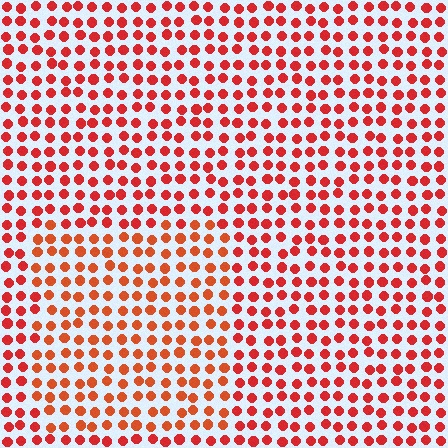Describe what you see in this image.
The image is filled with small red elements in a uniform arrangement. A rectangle-shaped region is visible where the elements are tinted to a slightly different hue, forming a subtle color boundary.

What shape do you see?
I see a rectangle.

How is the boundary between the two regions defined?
The boundary is defined purely by a slight shift in hue (about 17 degrees). Spacing, size, and orientation are identical on both sides.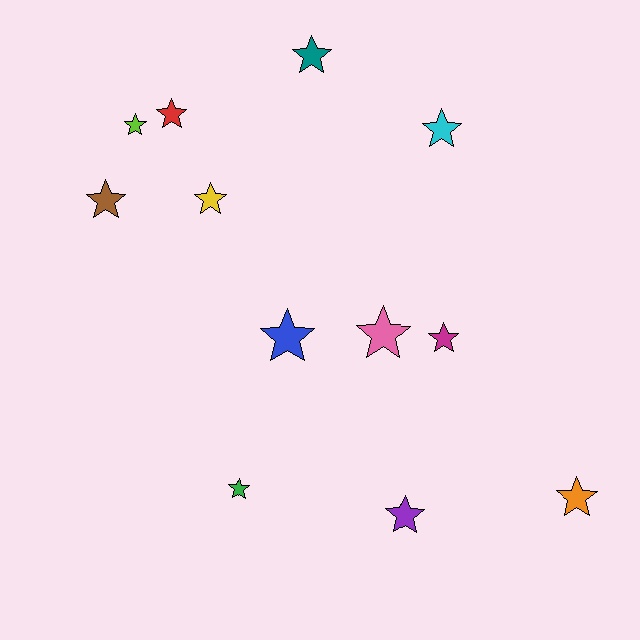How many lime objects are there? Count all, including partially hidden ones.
There is 1 lime object.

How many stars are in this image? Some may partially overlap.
There are 12 stars.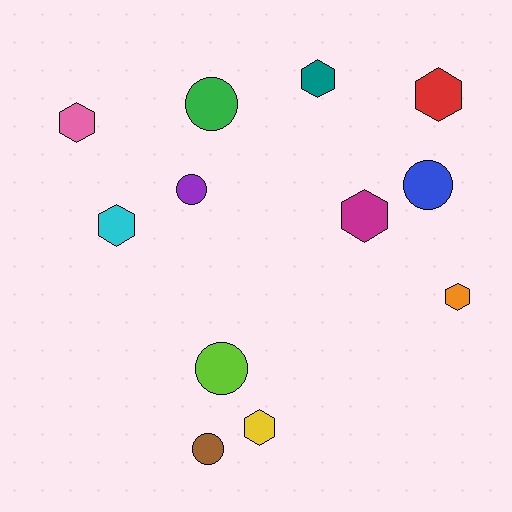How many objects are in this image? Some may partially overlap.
There are 12 objects.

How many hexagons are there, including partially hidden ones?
There are 7 hexagons.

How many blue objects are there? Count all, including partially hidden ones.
There is 1 blue object.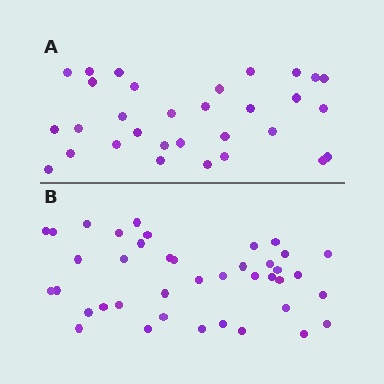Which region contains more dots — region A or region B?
Region B (the bottom region) has more dots.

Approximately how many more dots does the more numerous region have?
Region B has roughly 8 or so more dots than region A.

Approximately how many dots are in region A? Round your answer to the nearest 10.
About 30 dots. (The exact count is 31, which rounds to 30.)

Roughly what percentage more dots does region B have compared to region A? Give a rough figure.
About 30% more.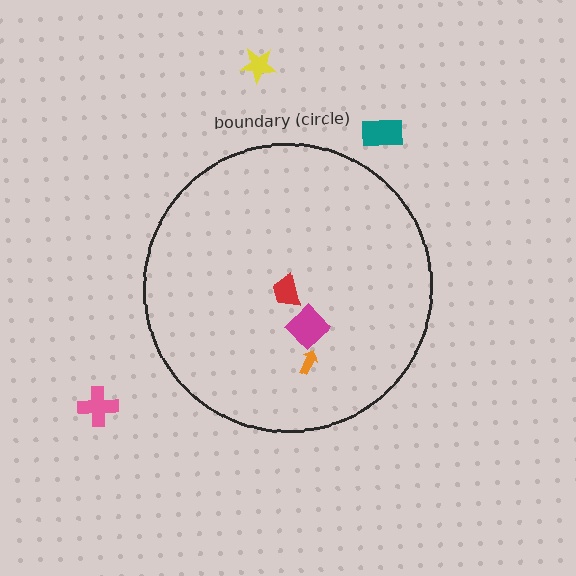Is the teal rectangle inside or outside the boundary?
Outside.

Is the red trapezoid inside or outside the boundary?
Inside.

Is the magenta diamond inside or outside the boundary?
Inside.